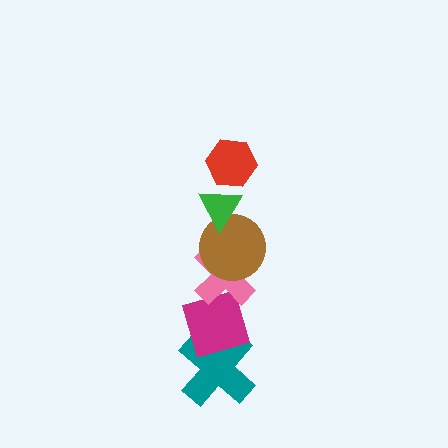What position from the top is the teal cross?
The teal cross is 6th from the top.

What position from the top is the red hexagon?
The red hexagon is 1st from the top.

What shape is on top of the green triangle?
The red hexagon is on top of the green triangle.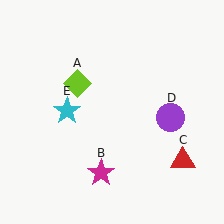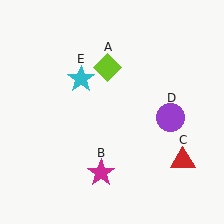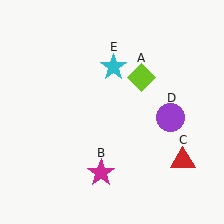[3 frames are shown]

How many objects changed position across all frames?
2 objects changed position: lime diamond (object A), cyan star (object E).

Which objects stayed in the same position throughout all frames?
Magenta star (object B) and red triangle (object C) and purple circle (object D) remained stationary.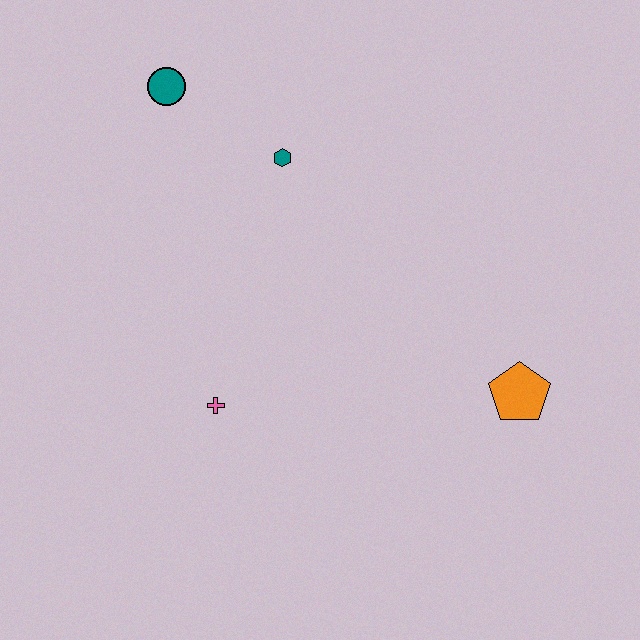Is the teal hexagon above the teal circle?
No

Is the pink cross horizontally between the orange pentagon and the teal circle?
Yes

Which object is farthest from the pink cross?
The teal circle is farthest from the pink cross.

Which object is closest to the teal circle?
The teal hexagon is closest to the teal circle.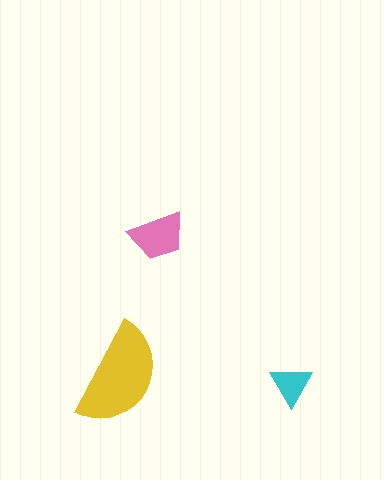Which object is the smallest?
The cyan triangle.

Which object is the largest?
The yellow semicircle.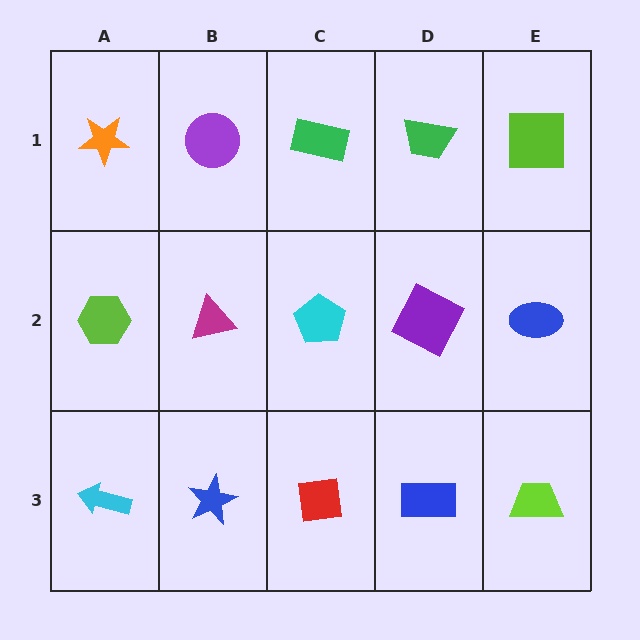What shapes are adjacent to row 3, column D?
A purple square (row 2, column D), a red square (row 3, column C), a lime trapezoid (row 3, column E).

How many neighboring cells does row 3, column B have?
3.